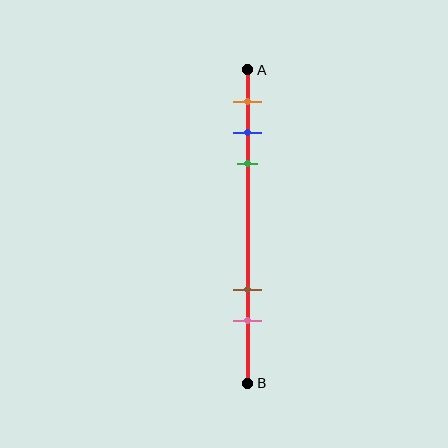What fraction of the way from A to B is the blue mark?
The blue mark is approximately 20% (0.2) of the way from A to B.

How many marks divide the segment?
There are 5 marks dividing the segment.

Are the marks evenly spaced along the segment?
No, the marks are not evenly spaced.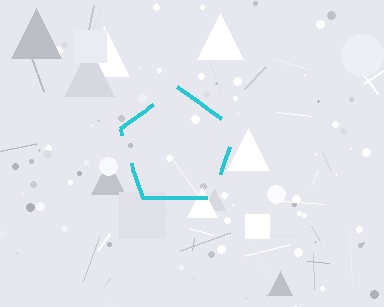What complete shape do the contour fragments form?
The contour fragments form a pentagon.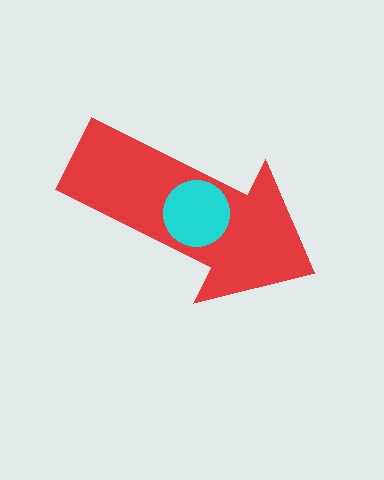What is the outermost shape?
The red arrow.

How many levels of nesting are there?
2.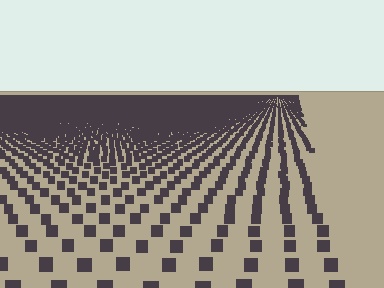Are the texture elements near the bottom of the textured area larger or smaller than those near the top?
Larger. Near the bottom, elements are closer to the viewer and appear at a bigger on-screen size.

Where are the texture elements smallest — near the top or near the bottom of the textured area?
Near the top.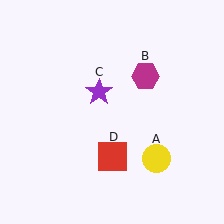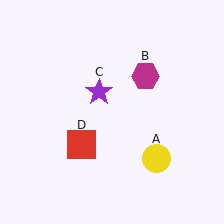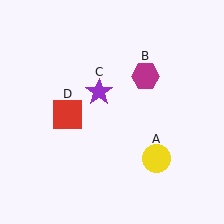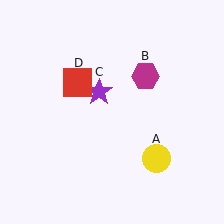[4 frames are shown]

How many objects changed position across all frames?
1 object changed position: red square (object D).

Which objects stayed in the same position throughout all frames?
Yellow circle (object A) and magenta hexagon (object B) and purple star (object C) remained stationary.